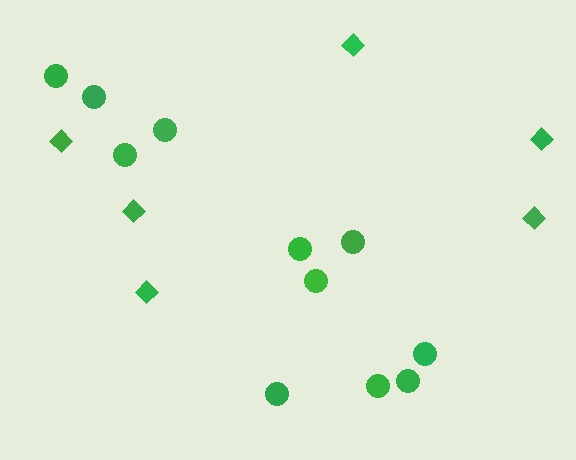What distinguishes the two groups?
There are 2 groups: one group of circles (11) and one group of diamonds (6).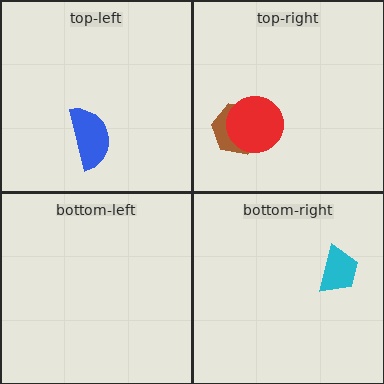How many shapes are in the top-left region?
1.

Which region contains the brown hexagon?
The top-right region.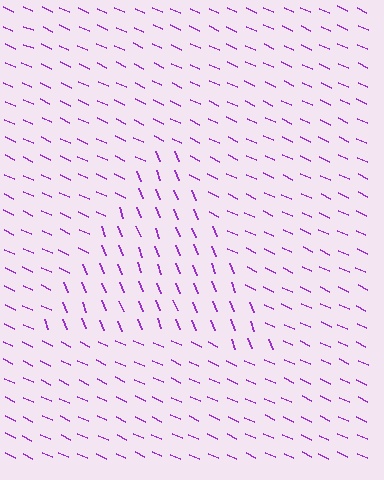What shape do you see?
I see a triangle.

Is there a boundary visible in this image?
Yes, there is a texture boundary formed by a change in line orientation.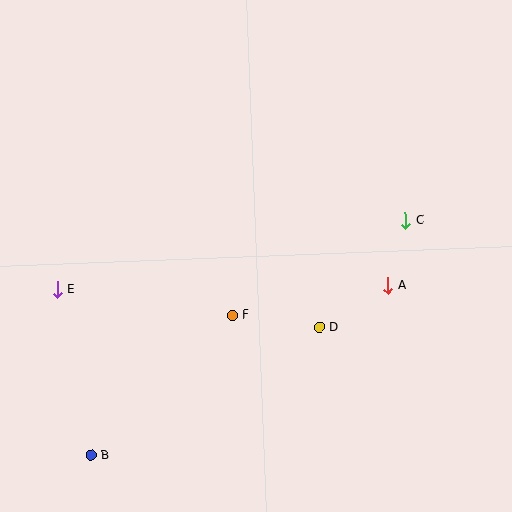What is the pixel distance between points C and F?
The distance between C and F is 197 pixels.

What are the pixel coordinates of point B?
Point B is at (91, 455).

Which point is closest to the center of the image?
Point F at (232, 315) is closest to the center.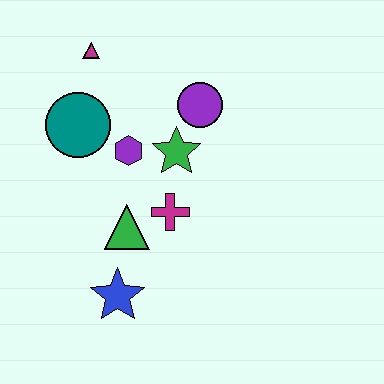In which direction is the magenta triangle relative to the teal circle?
The magenta triangle is above the teal circle.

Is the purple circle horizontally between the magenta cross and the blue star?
No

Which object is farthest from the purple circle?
The blue star is farthest from the purple circle.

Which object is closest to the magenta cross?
The green triangle is closest to the magenta cross.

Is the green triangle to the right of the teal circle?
Yes